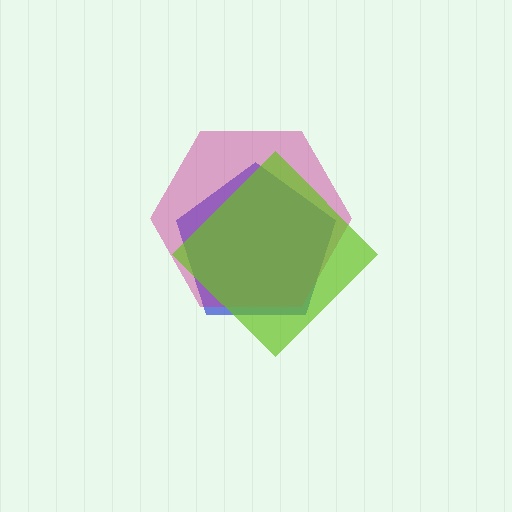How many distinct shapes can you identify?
There are 3 distinct shapes: a blue pentagon, a magenta hexagon, a lime diamond.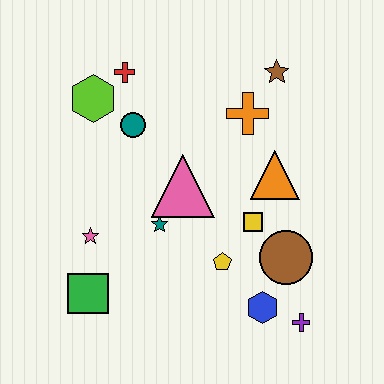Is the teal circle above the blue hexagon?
Yes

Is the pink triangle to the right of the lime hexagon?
Yes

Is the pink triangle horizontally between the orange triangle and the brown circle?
No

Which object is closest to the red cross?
The lime hexagon is closest to the red cross.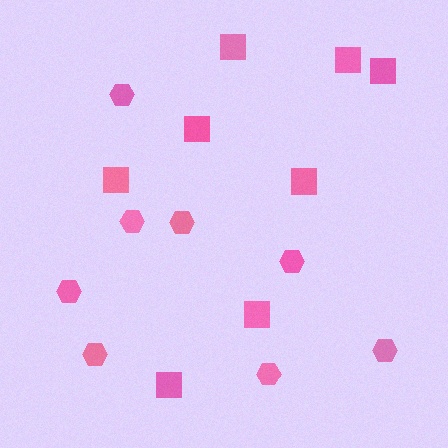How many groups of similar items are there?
There are 2 groups: one group of hexagons (8) and one group of squares (8).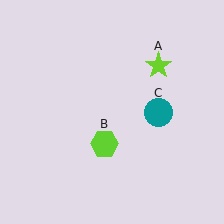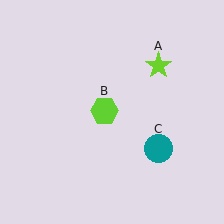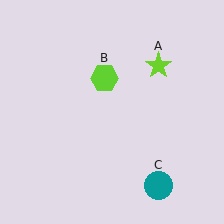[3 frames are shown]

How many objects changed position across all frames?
2 objects changed position: lime hexagon (object B), teal circle (object C).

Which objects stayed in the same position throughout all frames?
Lime star (object A) remained stationary.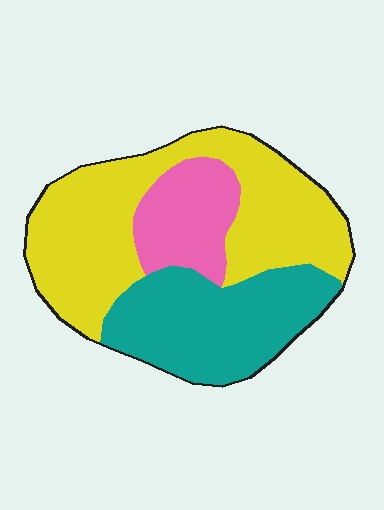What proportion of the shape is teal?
Teal takes up about one third (1/3) of the shape.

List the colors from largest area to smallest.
From largest to smallest: yellow, teal, pink.